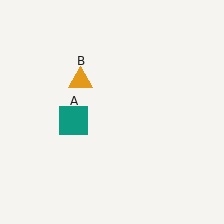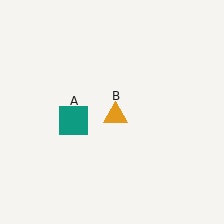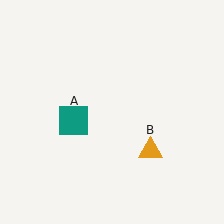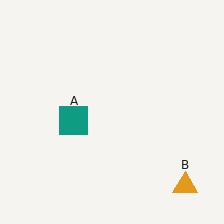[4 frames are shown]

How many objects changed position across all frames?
1 object changed position: orange triangle (object B).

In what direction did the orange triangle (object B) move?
The orange triangle (object B) moved down and to the right.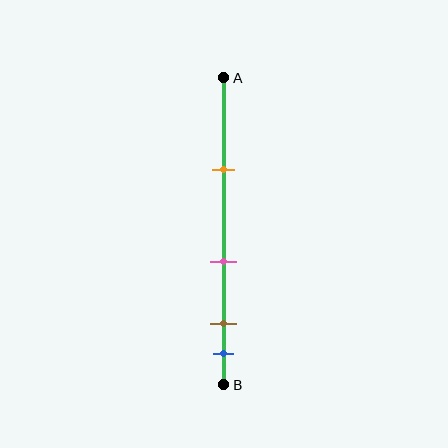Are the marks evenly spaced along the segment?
No, the marks are not evenly spaced.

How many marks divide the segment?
There are 4 marks dividing the segment.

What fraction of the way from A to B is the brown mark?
The brown mark is approximately 80% (0.8) of the way from A to B.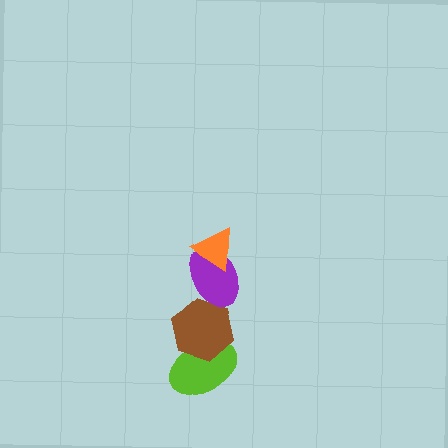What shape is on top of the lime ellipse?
The brown hexagon is on top of the lime ellipse.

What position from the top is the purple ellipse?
The purple ellipse is 2nd from the top.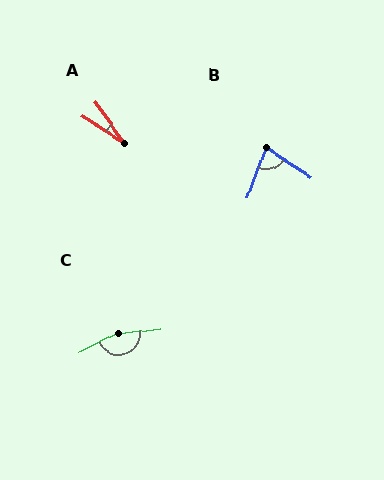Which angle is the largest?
C, at approximately 160 degrees.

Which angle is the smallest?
A, at approximately 22 degrees.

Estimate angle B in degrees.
Approximately 77 degrees.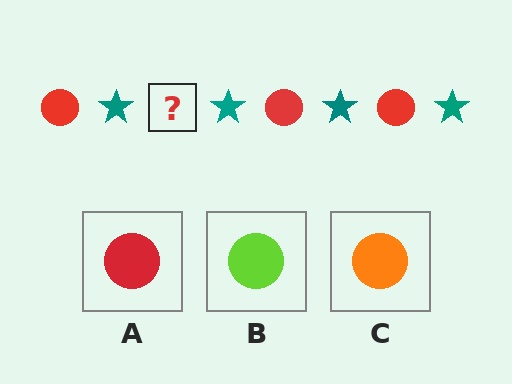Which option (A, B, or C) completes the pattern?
A.